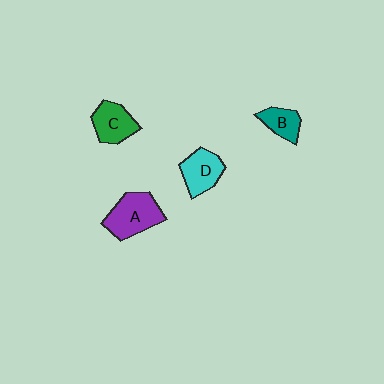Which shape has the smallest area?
Shape B (teal).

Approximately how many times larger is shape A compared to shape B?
Approximately 1.9 times.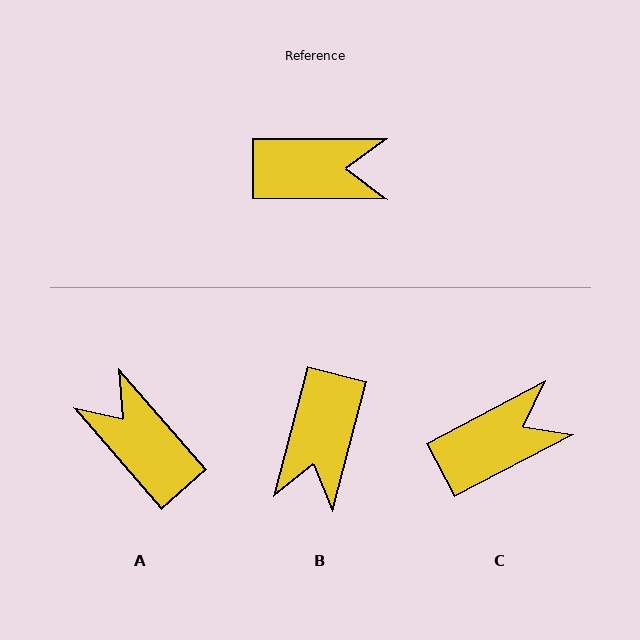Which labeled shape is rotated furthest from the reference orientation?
A, about 131 degrees away.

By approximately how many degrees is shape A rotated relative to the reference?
Approximately 131 degrees counter-clockwise.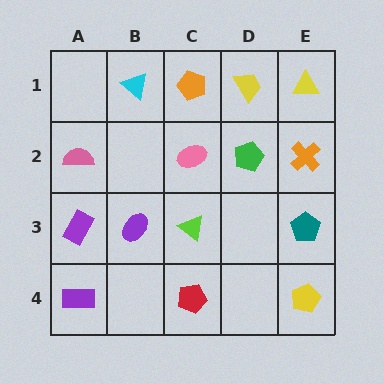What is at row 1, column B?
A cyan triangle.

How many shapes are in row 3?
4 shapes.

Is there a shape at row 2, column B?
No, that cell is empty.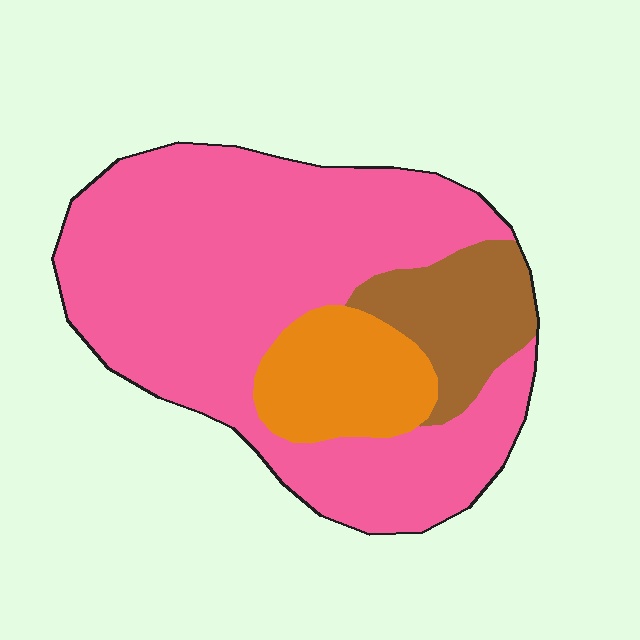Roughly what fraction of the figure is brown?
Brown takes up about one eighth (1/8) of the figure.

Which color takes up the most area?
Pink, at roughly 70%.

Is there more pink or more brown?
Pink.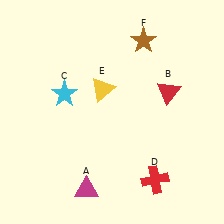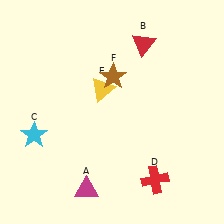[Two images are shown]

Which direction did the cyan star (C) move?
The cyan star (C) moved down.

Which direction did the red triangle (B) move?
The red triangle (B) moved up.